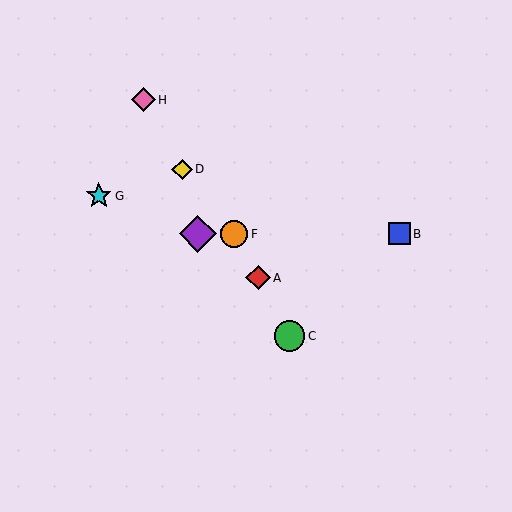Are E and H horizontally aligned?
No, E is at y≈234 and H is at y≈100.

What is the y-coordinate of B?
Object B is at y≈234.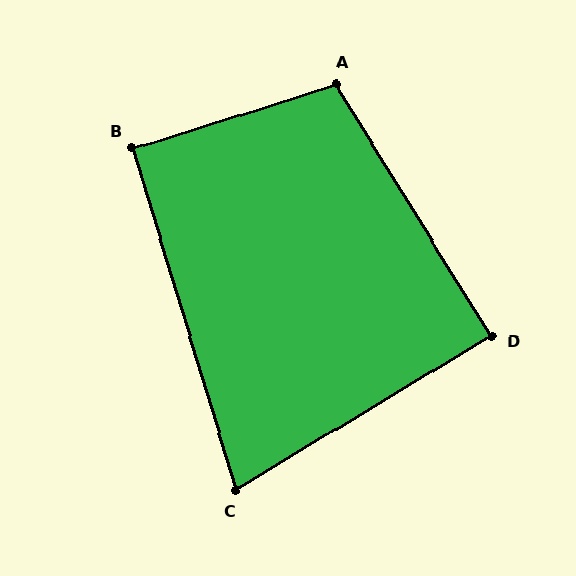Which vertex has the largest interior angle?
A, at approximately 104 degrees.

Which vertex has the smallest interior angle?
C, at approximately 76 degrees.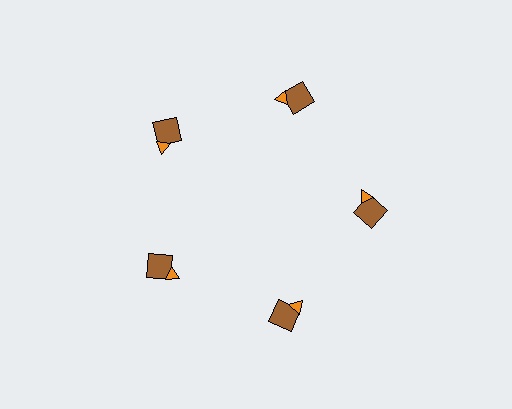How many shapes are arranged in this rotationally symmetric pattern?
There are 10 shapes, arranged in 5 groups of 2.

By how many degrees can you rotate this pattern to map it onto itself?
The pattern maps onto itself every 72 degrees of rotation.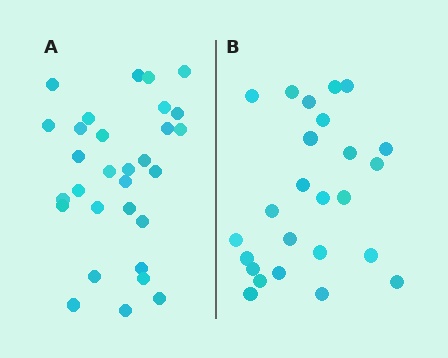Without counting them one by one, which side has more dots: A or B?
Region A (the left region) has more dots.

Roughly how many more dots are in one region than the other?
Region A has about 5 more dots than region B.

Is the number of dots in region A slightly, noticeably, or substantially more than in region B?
Region A has only slightly more — the two regions are fairly close. The ratio is roughly 1.2 to 1.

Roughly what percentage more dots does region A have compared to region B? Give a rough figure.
About 20% more.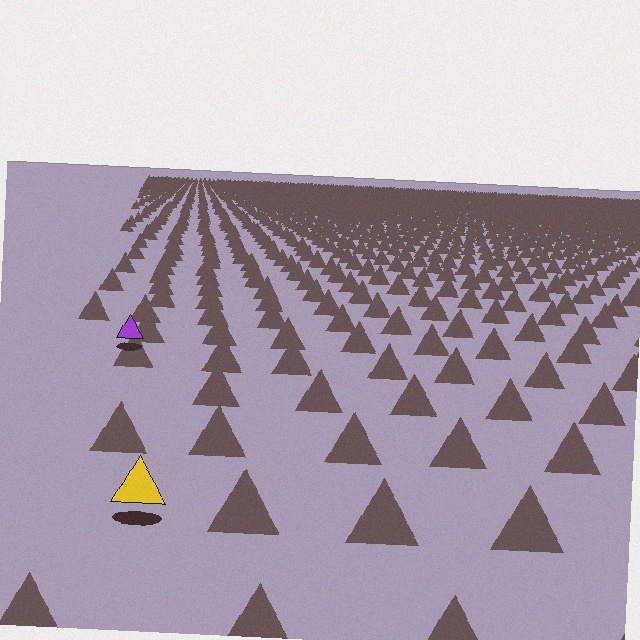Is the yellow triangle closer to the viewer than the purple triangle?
Yes. The yellow triangle is closer — you can tell from the texture gradient: the ground texture is coarser near it.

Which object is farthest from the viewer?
The purple triangle is farthest from the viewer. It appears smaller and the ground texture around it is denser.